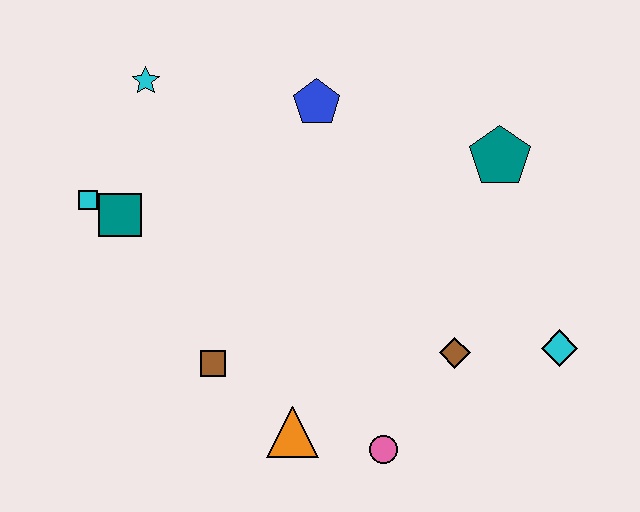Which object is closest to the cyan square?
The teal square is closest to the cyan square.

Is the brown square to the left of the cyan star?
No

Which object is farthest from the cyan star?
The cyan diamond is farthest from the cyan star.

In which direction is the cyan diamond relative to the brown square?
The cyan diamond is to the right of the brown square.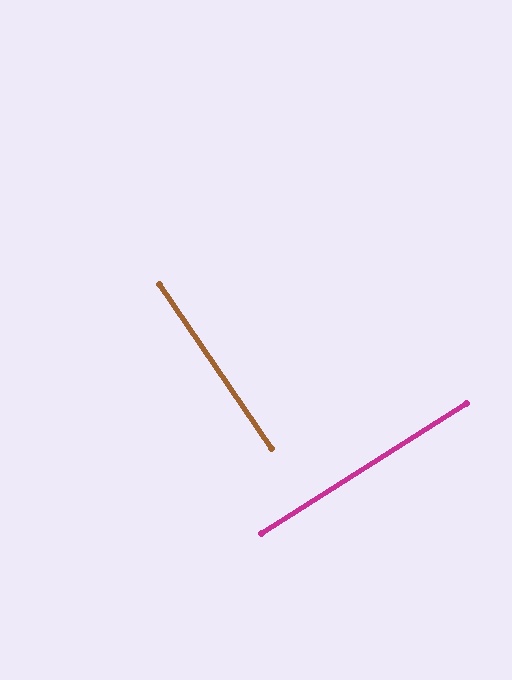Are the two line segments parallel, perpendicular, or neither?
Perpendicular — they meet at approximately 88°.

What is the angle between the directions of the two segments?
Approximately 88 degrees.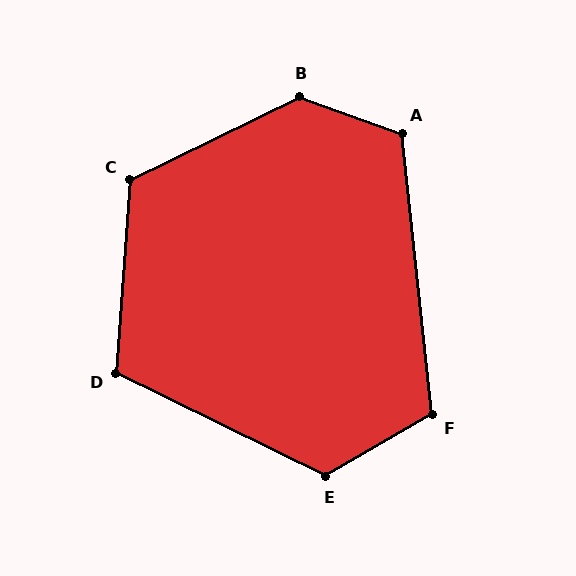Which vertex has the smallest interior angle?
D, at approximately 112 degrees.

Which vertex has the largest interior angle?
B, at approximately 134 degrees.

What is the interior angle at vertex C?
Approximately 120 degrees (obtuse).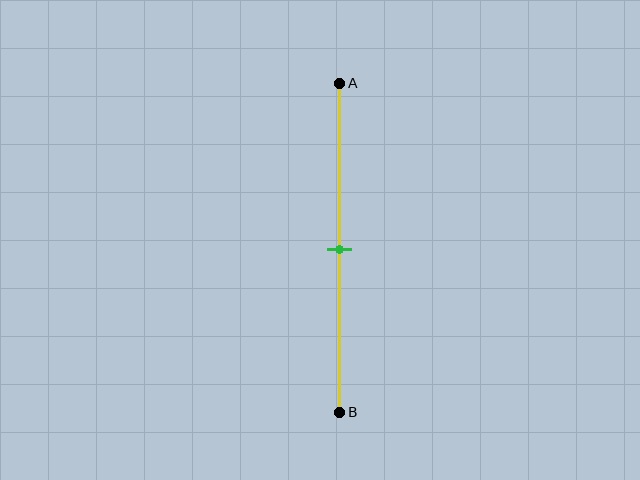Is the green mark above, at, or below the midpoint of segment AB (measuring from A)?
The green mark is approximately at the midpoint of segment AB.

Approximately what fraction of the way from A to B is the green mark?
The green mark is approximately 50% of the way from A to B.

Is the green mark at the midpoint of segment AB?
Yes, the mark is approximately at the midpoint.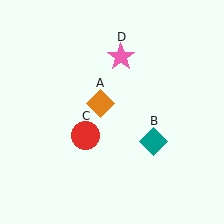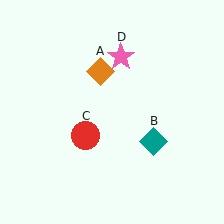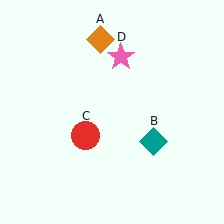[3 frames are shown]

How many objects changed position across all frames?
1 object changed position: orange diamond (object A).